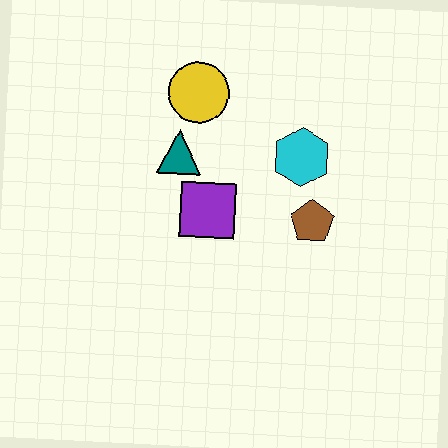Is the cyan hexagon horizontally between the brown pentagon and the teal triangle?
Yes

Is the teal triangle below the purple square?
No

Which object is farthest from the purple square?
The yellow circle is farthest from the purple square.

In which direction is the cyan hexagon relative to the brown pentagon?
The cyan hexagon is above the brown pentagon.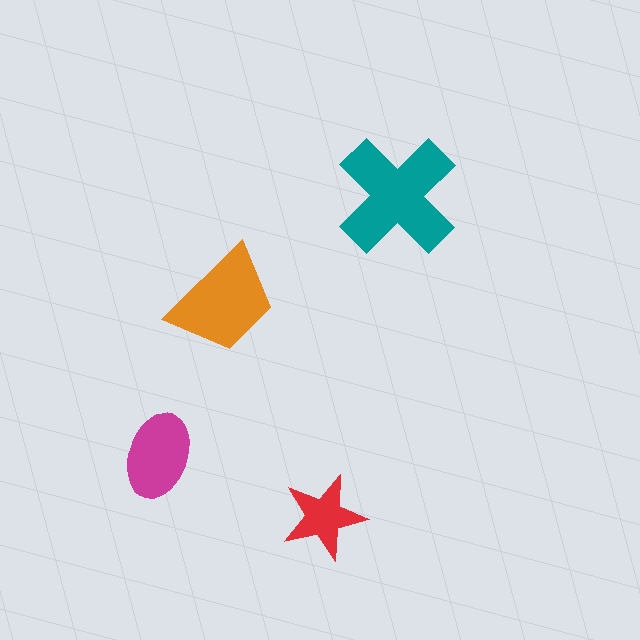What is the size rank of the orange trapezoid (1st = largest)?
2nd.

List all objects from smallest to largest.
The red star, the magenta ellipse, the orange trapezoid, the teal cross.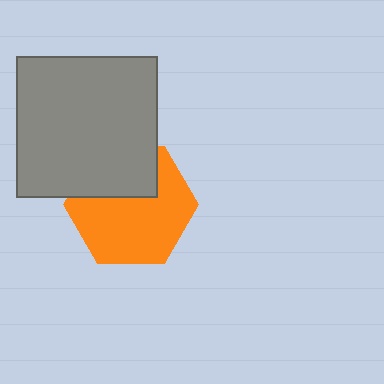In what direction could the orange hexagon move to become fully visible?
The orange hexagon could move down. That would shift it out from behind the gray square entirely.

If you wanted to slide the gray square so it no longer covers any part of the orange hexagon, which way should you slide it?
Slide it up — that is the most direct way to separate the two shapes.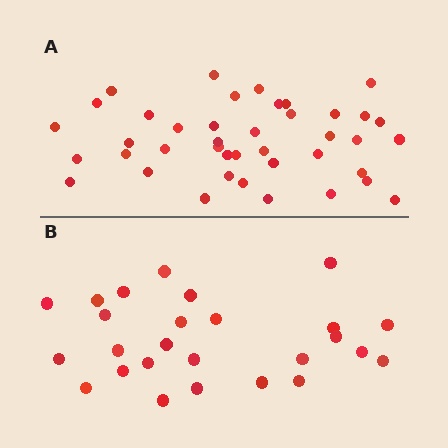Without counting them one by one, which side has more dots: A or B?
Region A (the top region) has more dots.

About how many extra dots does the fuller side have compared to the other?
Region A has approximately 15 more dots than region B.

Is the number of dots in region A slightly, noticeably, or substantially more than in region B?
Region A has substantially more. The ratio is roughly 1.6 to 1.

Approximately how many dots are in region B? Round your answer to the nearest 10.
About 30 dots. (The exact count is 26, which rounds to 30.)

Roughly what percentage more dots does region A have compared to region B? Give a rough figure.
About 60% more.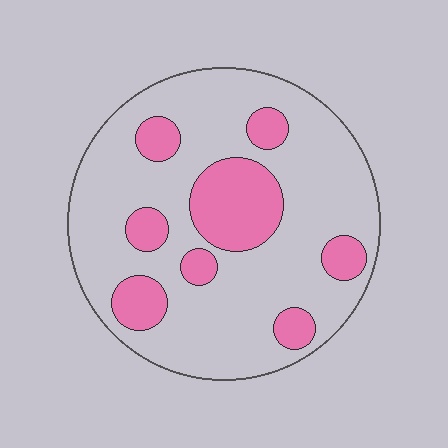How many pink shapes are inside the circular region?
8.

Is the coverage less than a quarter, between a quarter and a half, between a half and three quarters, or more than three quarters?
Less than a quarter.